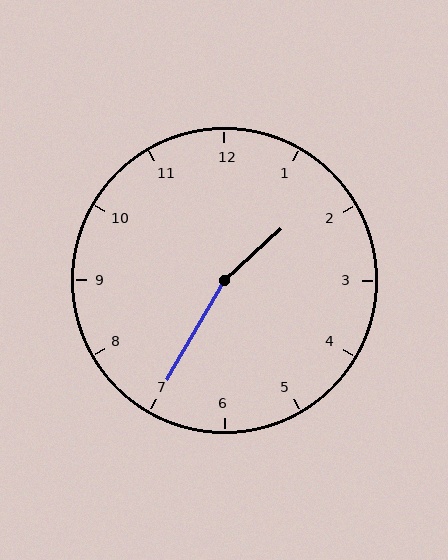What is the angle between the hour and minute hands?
Approximately 162 degrees.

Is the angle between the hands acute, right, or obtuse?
It is obtuse.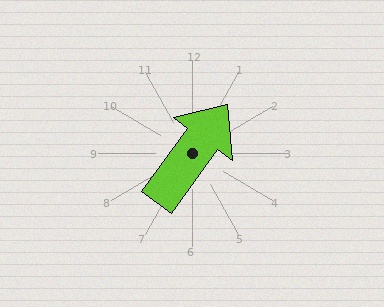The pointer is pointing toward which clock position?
Roughly 1 o'clock.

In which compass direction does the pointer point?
Northeast.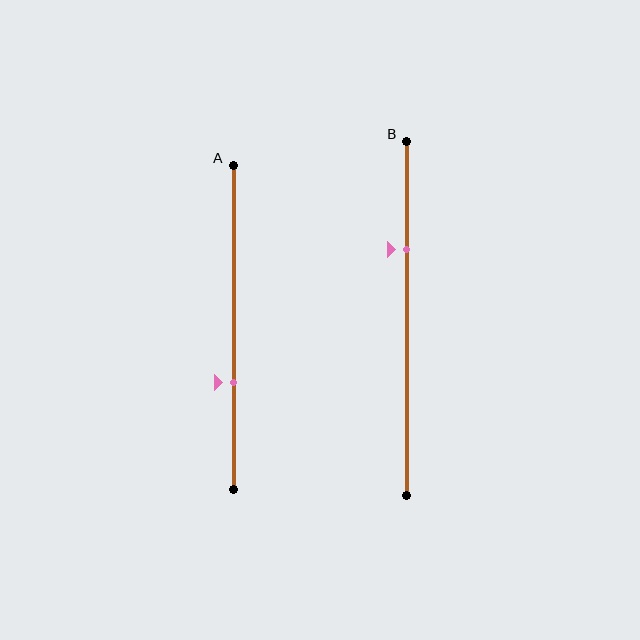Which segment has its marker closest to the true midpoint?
Segment A has its marker closest to the true midpoint.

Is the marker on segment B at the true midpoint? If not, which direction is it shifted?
No, the marker on segment B is shifted upward by about 19% of the segment length.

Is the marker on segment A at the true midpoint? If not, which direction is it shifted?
No, the marker on segment A is shifted downward by about 17% of the segment length.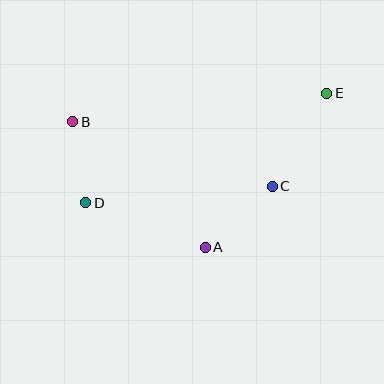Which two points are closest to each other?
Points B and D are closest to each other.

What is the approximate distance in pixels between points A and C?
The distance between A and C is approximately 90 pixels.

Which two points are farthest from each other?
Points D and E are farthest from each other.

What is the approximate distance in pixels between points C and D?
The distance between C and D is approximately 187 pixels.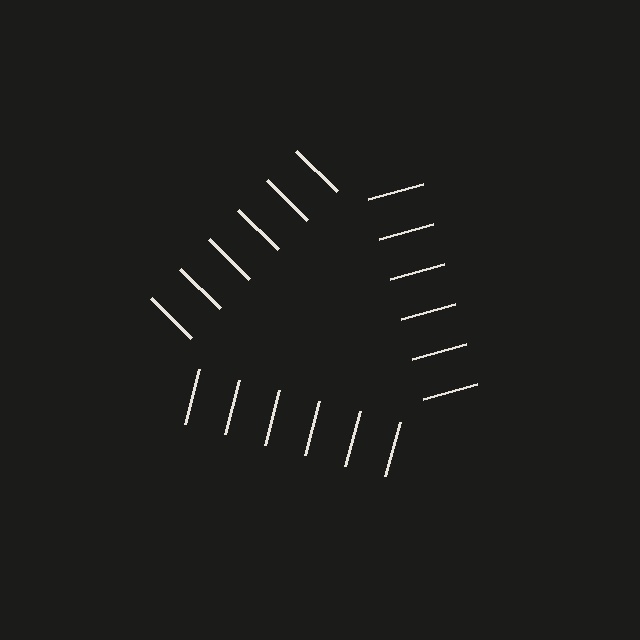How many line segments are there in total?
18 — 6 along each of the 3 edges.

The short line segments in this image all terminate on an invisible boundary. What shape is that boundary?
An illusory triangle — the line segments terminate on its edges but no continuous stroke is drawn.